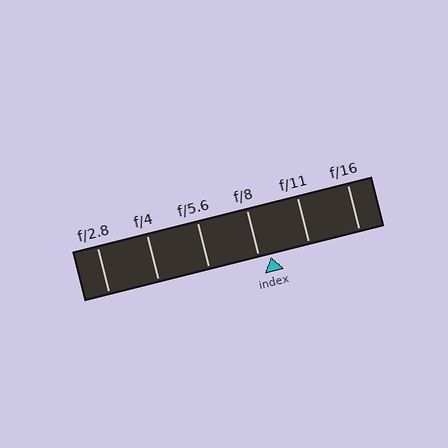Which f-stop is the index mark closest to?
The index mark is closest to f/8.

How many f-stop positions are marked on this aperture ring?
There are 6 f-stop positions marked.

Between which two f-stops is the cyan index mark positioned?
The index mark is between f/8 and f/11.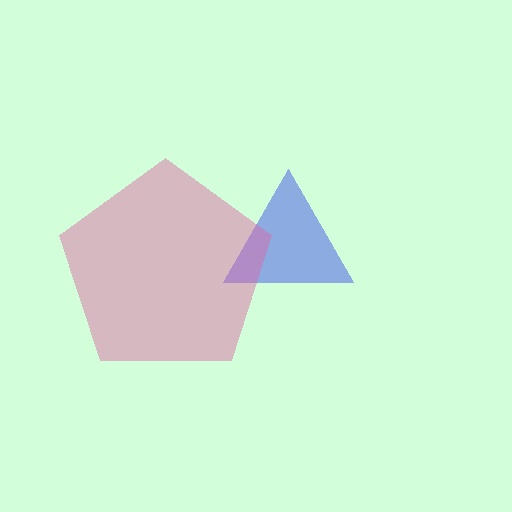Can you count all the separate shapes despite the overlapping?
Yes, there are 2 separate shapes.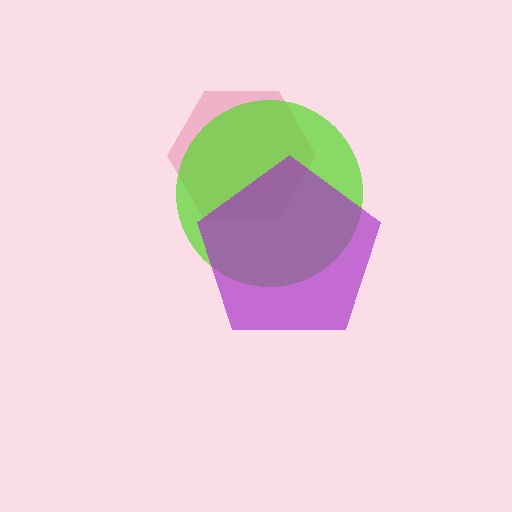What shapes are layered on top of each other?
The layered shapes are: a pink hexagon, a lime circle, a purple pentagon.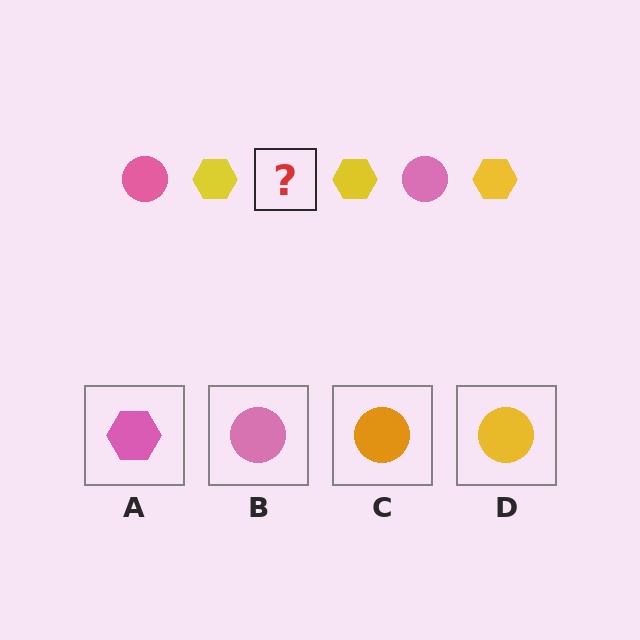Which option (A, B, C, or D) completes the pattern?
B.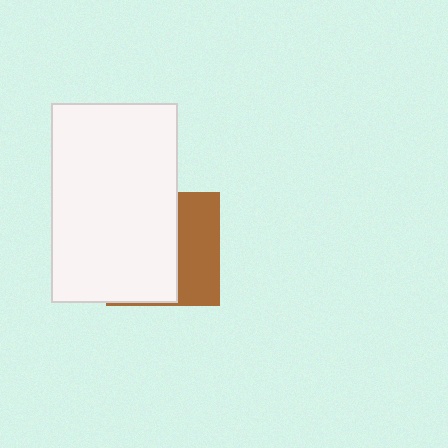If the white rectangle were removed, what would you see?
You would see the complete brown square.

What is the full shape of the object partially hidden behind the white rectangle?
The partially hidden object is a brown square.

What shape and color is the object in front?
The object in front is a white rectangle.